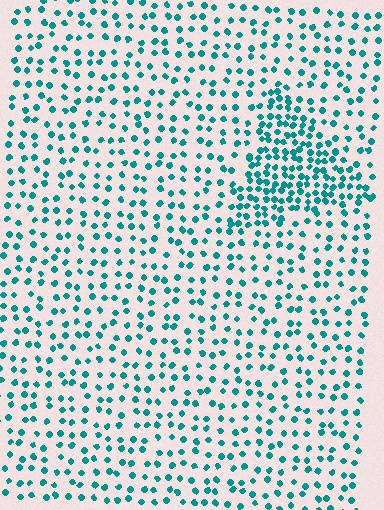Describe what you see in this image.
The image contains small teal elements arranged at two different densities. A triangle-shaped region is visible where the elements are more densely packed than the surrounding area.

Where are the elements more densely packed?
The elements are more densely packed inside the triangle boundary.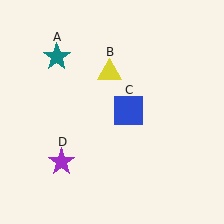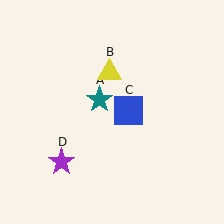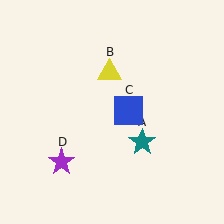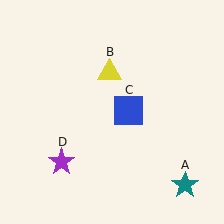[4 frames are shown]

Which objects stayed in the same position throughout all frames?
Yellow triangle (object B) and blue square (object C) and purple star (object D) remained stationary.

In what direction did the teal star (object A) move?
The teal star (object A) moved down and to the right.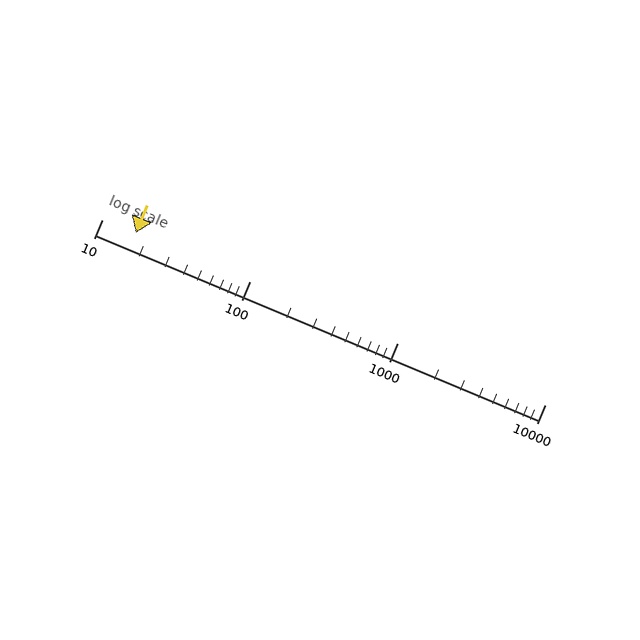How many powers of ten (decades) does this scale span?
The scale spans 3 decades, from 10 to 10000.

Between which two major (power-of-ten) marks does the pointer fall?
The pointer is between 10 and 100.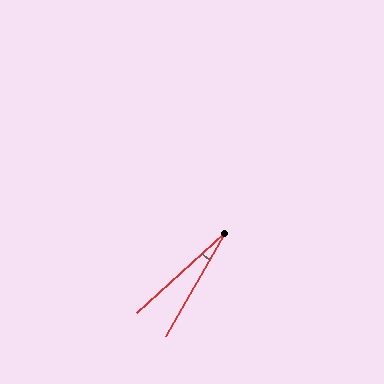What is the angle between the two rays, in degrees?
Approximately 18 degrees.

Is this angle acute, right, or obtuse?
It is acute.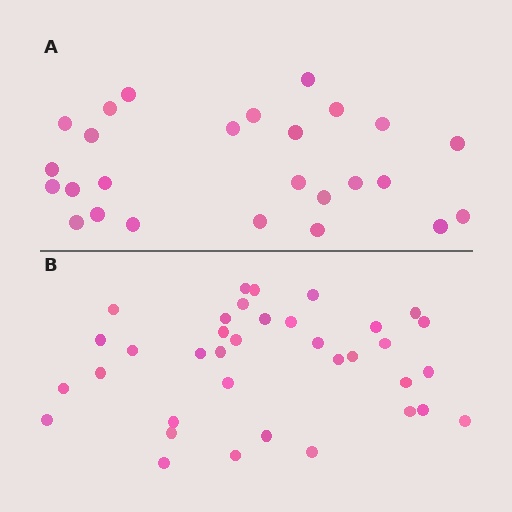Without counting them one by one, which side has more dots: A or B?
Region B (the bottom region) has more dots.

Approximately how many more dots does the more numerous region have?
Region B has roughly 10 or so more dots than region A.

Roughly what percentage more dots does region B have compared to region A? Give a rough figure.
About 40% more.